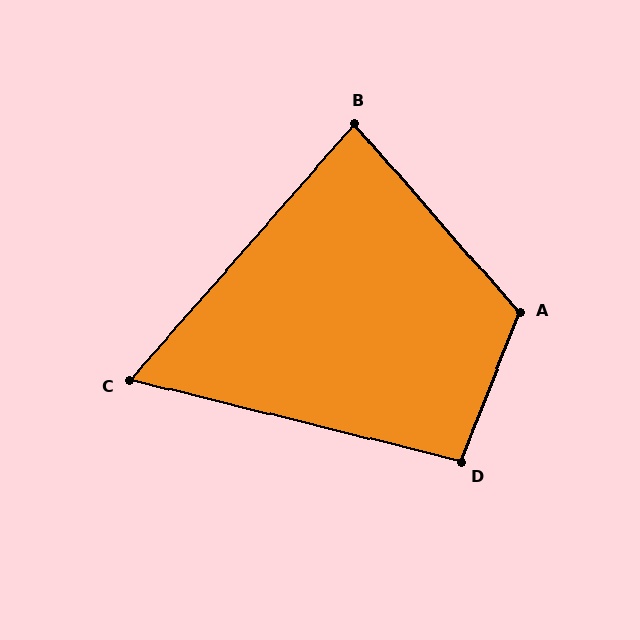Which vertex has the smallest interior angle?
C, at approximately 63 degrees.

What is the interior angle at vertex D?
Approximately 98 degrees (obtuse).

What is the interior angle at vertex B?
Approximately 82 degrees (acute).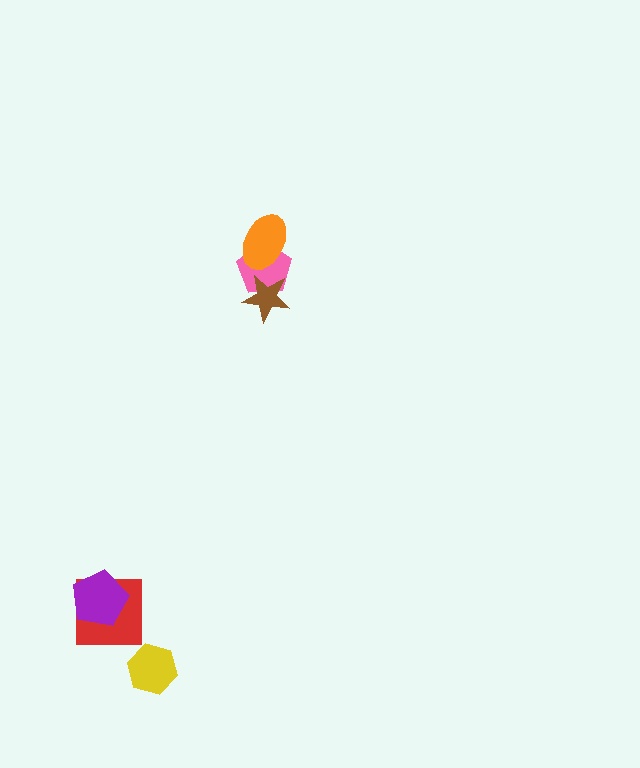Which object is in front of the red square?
The purple pentagon is in front of the red square.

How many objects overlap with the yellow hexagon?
0 objects overlap with the yellow hexagon.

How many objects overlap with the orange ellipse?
1 object overlaps with the orange ellipse.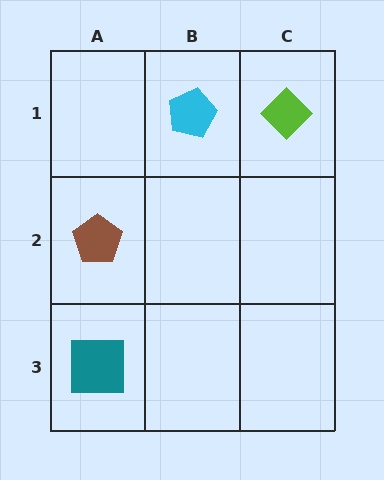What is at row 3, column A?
A teal square.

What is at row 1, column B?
A cyan pentagon.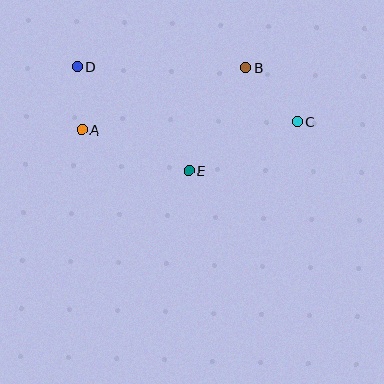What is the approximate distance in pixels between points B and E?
The distance between B and E is approximately 118 pixels.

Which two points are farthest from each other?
Points C and D are farthest from each other.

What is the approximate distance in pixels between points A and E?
The distance between A and E is approximately 114 pixels.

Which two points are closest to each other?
Points A and D are closest to each other.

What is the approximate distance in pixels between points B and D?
The distance between B and D is approximately 168 pixels.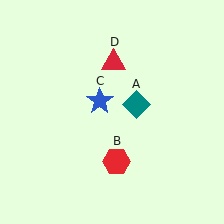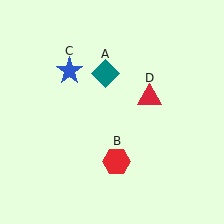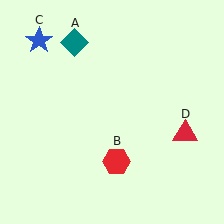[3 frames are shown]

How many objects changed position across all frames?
3 objects changed position: teal diamond (object A), blue star (object C), red triangle (object D).